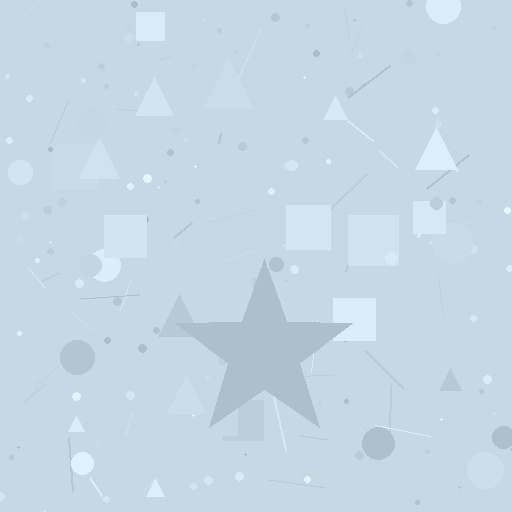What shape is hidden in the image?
A star is hidden in the image.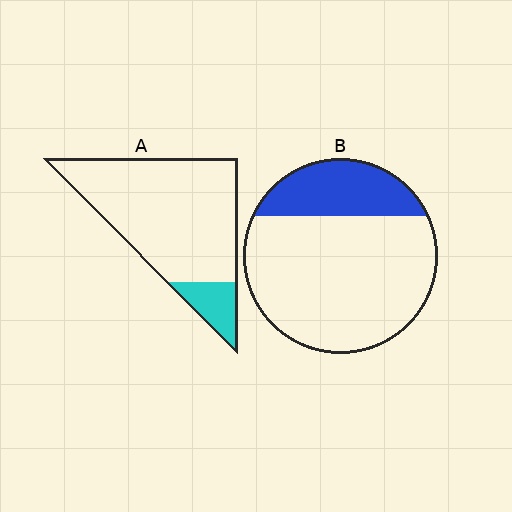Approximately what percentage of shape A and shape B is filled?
A is approximately 15% and B is approximately 25%.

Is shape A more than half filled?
No.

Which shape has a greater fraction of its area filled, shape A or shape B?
Shape B.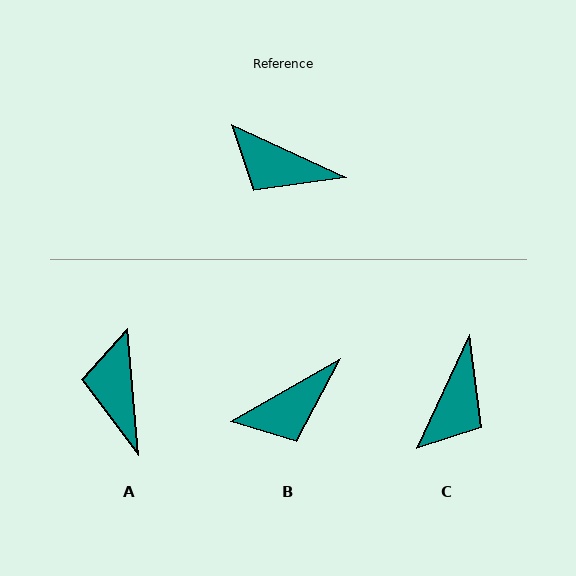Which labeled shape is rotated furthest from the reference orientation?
C, about 90 degrees away.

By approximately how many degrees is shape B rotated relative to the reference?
Approximately 54 degrees counter-clockwise.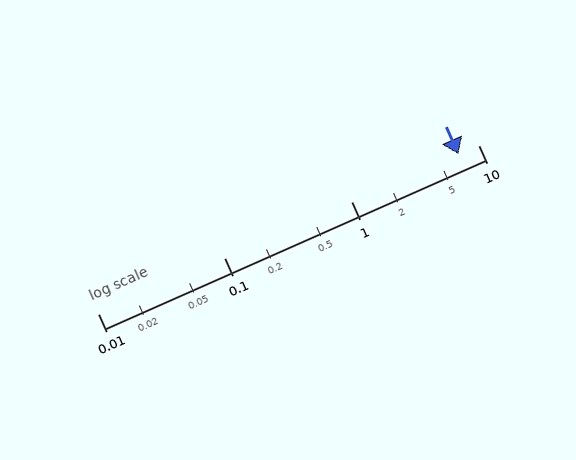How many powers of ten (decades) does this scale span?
The scale spans 3 decades, from 0.01 to 10.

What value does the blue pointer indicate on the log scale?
The pointer indicates approximately 7.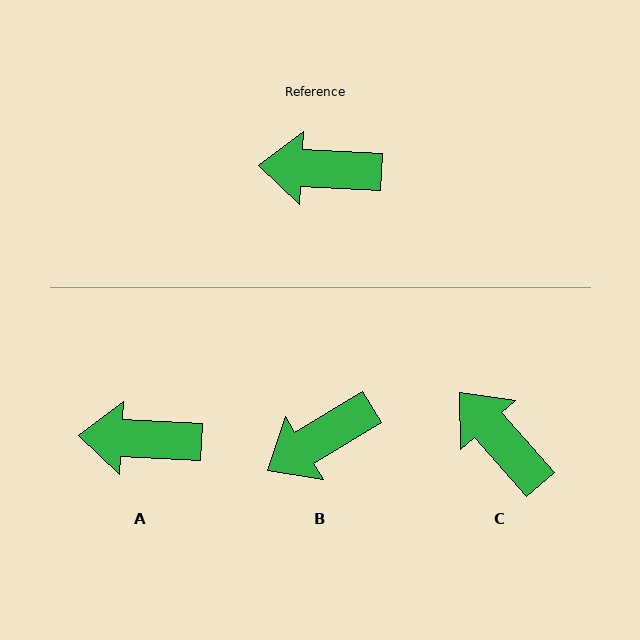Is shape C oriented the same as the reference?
No, it is off by about 46 degrees.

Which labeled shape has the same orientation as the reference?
A.